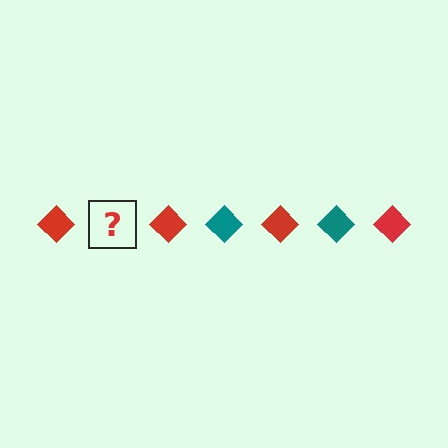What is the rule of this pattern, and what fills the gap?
The rule is that the pattern cycles through red, teal diamonds. The gap should be filled with a teal diamond.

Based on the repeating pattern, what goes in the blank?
The blank should be a teal diamond.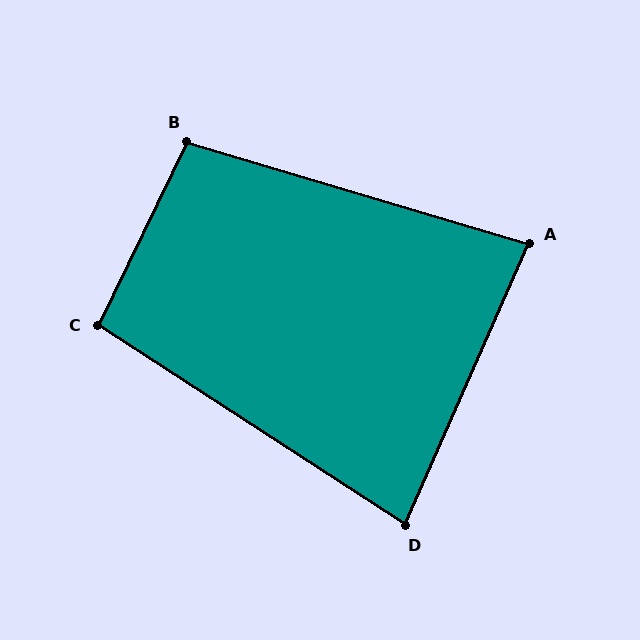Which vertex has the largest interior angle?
B, at approximately 99 degrees.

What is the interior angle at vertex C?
Approximately 97 degrees (obtuse).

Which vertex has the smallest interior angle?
D, at approximately 81 degrees.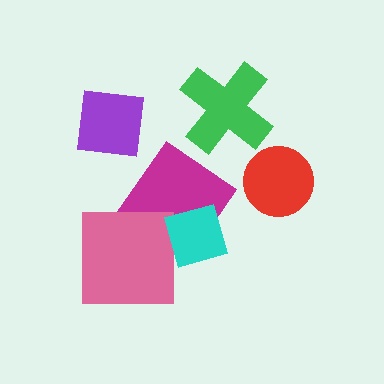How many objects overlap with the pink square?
2 objects overlap with the pink square.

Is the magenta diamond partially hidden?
Yes, it is partially covered by another shape.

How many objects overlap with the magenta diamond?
2 objects overlap with the magenta diamond.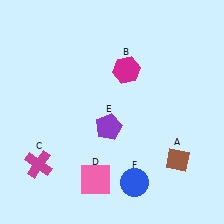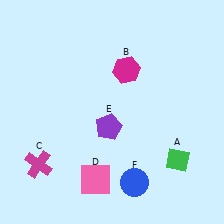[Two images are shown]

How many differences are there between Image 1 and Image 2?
There is 1 difference between the two images.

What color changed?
The diamond (A) changed from brown in Image 1 to green in Image 2.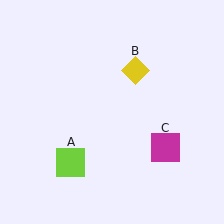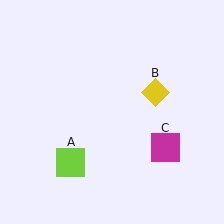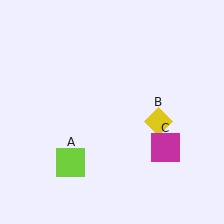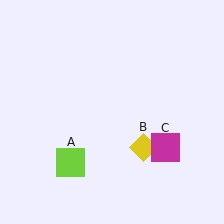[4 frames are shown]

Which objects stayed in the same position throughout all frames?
Lime square (object A) and magenta square (object C) remained stationary.